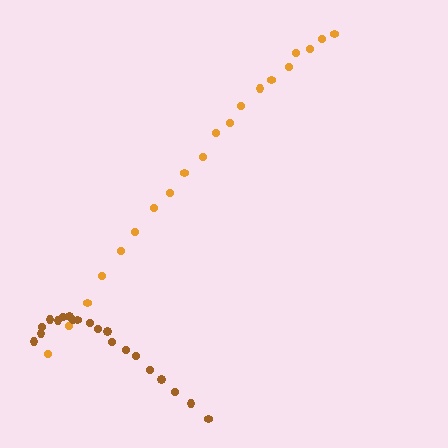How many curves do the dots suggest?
There are 2 distinct paths.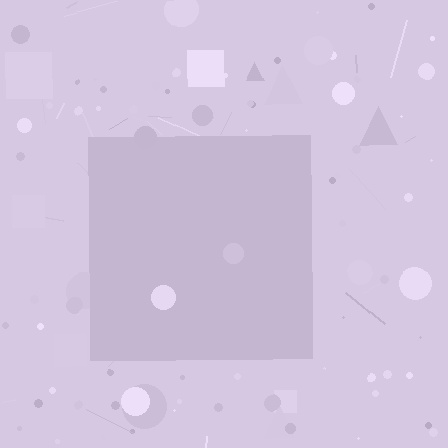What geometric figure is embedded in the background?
A square is embedded in the background.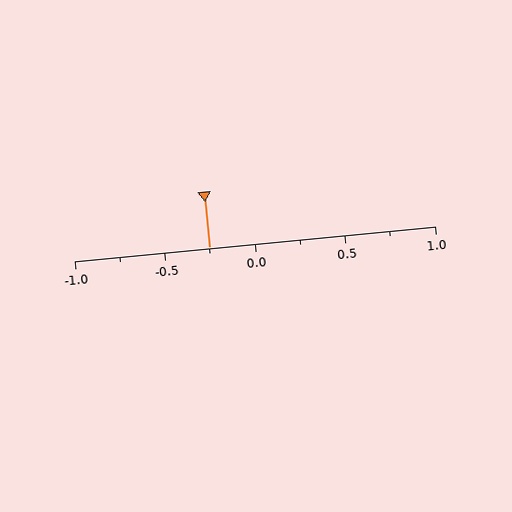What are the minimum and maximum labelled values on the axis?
The axis runs from -1.0 to 1.0.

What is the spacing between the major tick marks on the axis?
The major ticks are spaced 0.5 apart.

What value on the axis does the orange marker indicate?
The marker indicates approximately -0.25.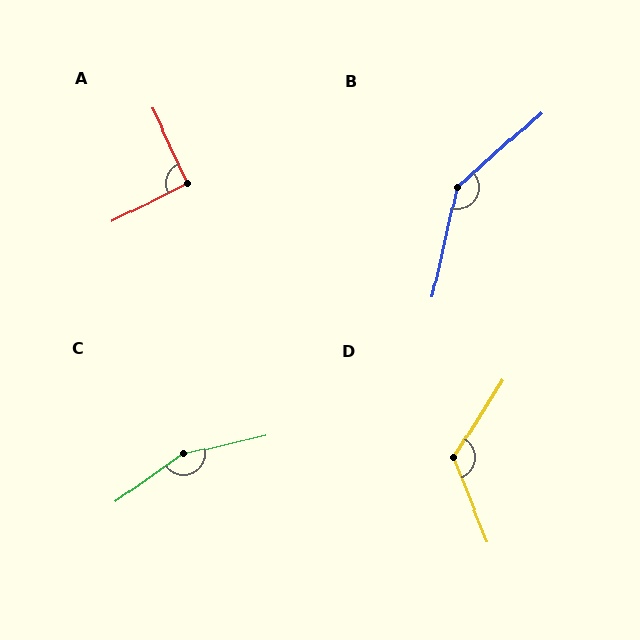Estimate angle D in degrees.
Approximately 126 degrees.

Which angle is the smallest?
A, at approximately 93 degrees.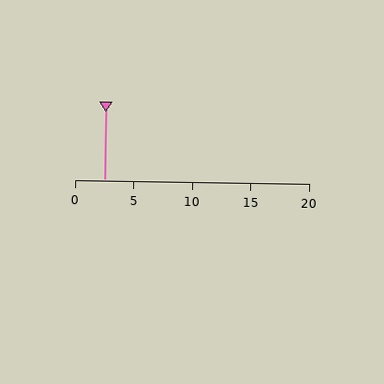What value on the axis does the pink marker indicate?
The marker indicates approximately 2.5.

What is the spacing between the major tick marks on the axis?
The major ticks are spaced 5 apart.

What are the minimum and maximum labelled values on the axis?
The axis runs from 0 to 20.